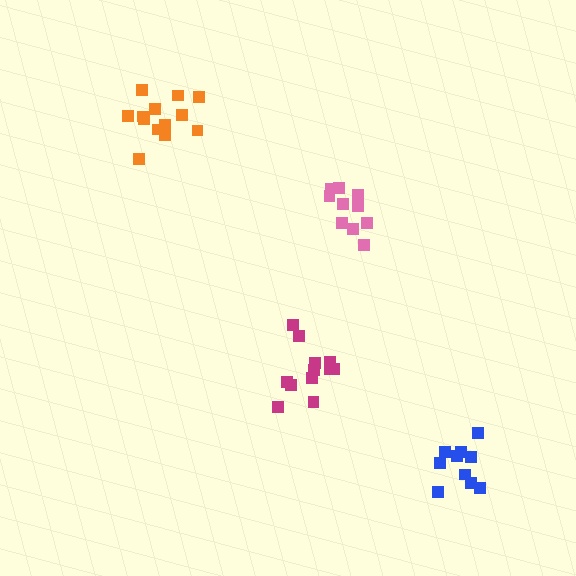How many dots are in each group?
Group 1: 10 dots, Group 2: 13 dots, Group 3: 12 dots, Group 4: 10 dots (45 total).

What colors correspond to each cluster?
The clusters are colored: pink, orange, magenta, blue.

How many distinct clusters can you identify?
There are 4 distinct clusters.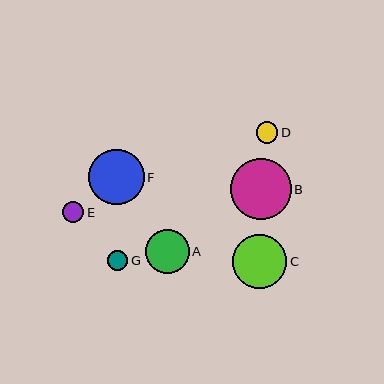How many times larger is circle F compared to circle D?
Circle F is approximately 2.6 times the size of circle D.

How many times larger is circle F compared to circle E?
Circle F is approximately 2.6 times the size of circle E.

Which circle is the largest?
Circle B is the largest with a size of approximately 61 pixels.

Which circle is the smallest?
Circle G is the smallest with a size of approximately 20 pixels.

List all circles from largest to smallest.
From largest to smallest: B, F, C, A, D, E, G.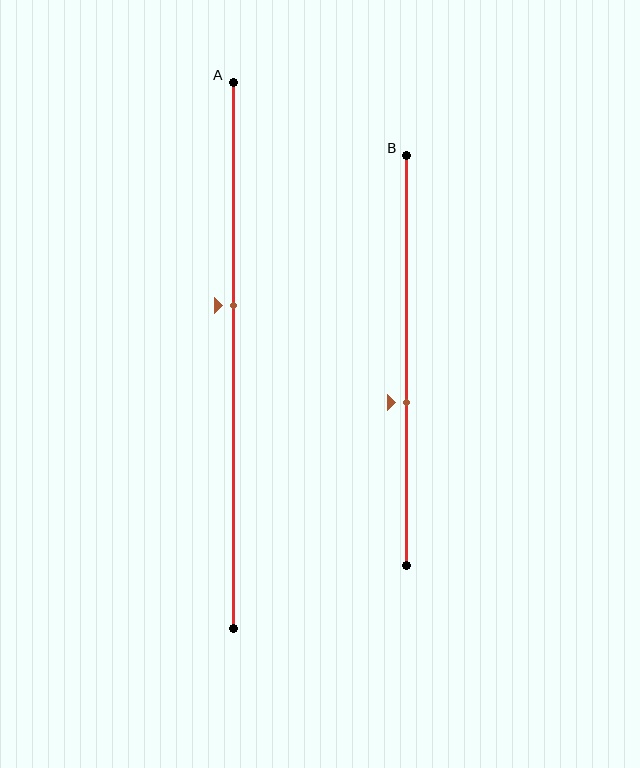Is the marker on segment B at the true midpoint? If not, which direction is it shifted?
No, the marker on segment B is shifted downward by about 10% of the segment length.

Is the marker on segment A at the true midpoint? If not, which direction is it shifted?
No, the marker on segment A is shifted upward by about 9% of the segment length.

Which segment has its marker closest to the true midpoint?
Segment A has its marker closest to the true midpoint.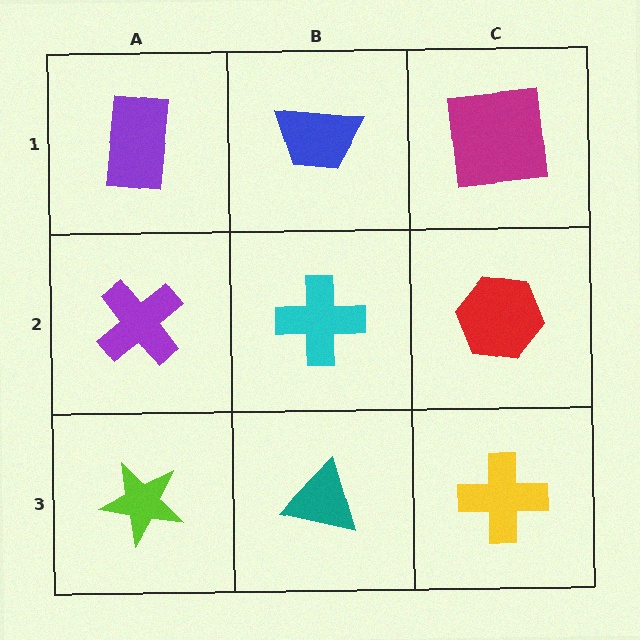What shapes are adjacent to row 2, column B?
A blue trapezoid (row 1, column B), a teal triangle (row 3, column B), a purple cross (row 2, column A), a red hexagon (row 2, column C).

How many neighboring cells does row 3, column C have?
2.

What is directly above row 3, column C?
A red hexagon.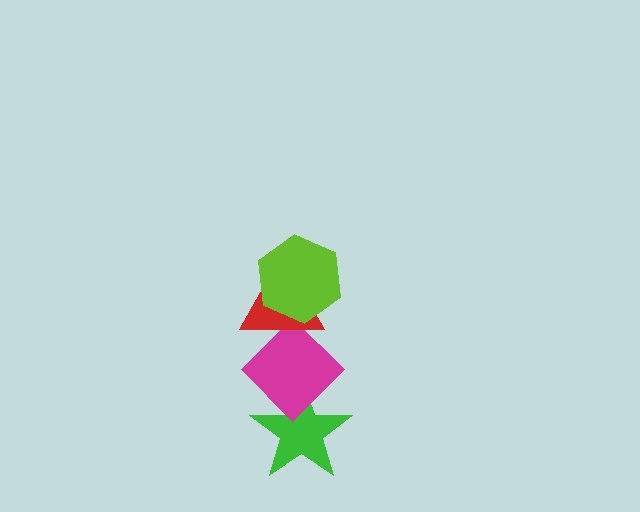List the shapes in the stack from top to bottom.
From top to bottom: the lime hexagon, the red triangle, the magenta diamond, the green star.